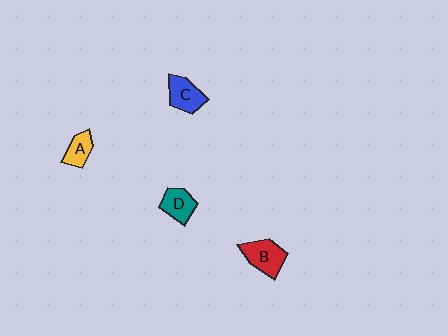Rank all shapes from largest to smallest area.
From largest to smallest: B (red), C (blue), D (teal), A (yellow).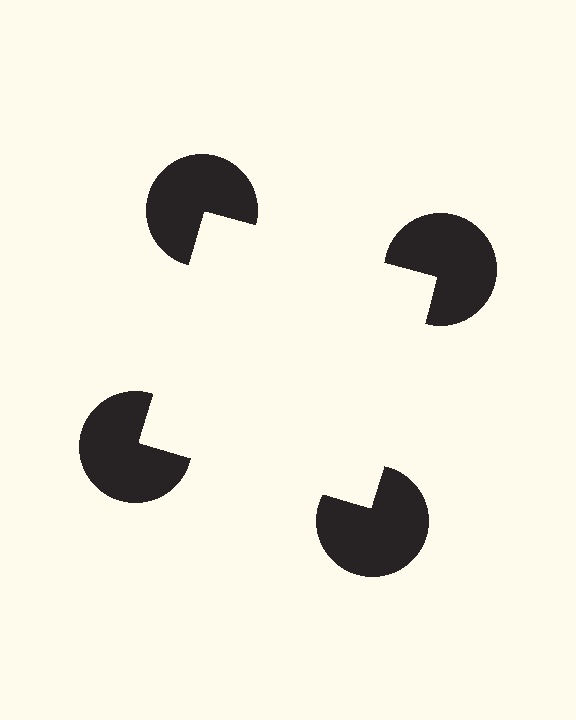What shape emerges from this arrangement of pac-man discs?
An illusory square — its edges are inferred from the aligned wedge cuts in the pac-man discs, not physically drawn.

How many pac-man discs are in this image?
There are 4 — one at each vertex of the illusory square.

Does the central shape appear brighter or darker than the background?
It typically appears slightly brighter than the background, even though no actual brightness change is drawn.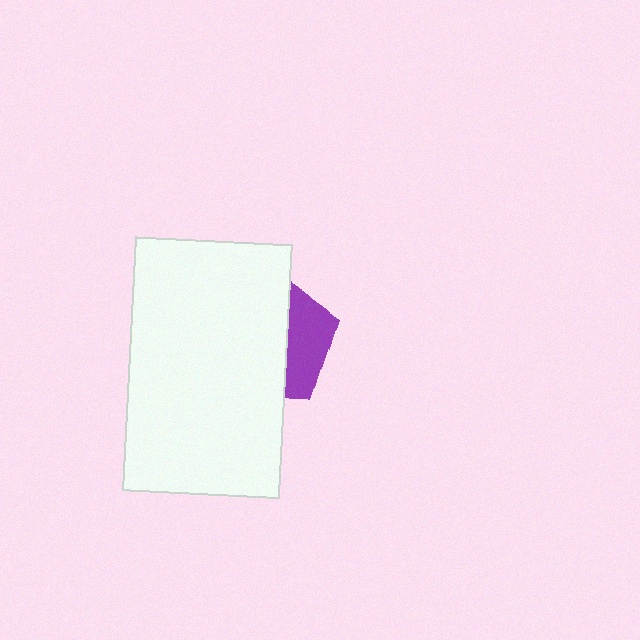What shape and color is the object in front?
The object in front is a white rectangle.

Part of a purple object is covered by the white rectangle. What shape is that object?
It is a pentagon.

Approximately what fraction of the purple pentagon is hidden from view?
Roughly 68% of the purple pentagon is hidden behind the white rectangle.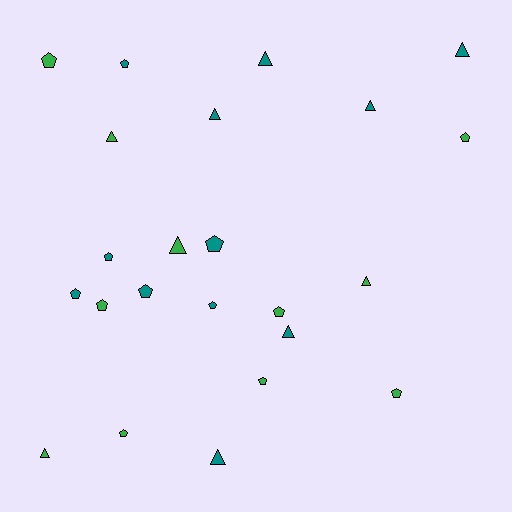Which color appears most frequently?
Teal, with 12 objects.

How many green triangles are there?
There are 4 green triangles.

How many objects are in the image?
There are 23 objects.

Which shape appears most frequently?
Pentagon, with 13 objects.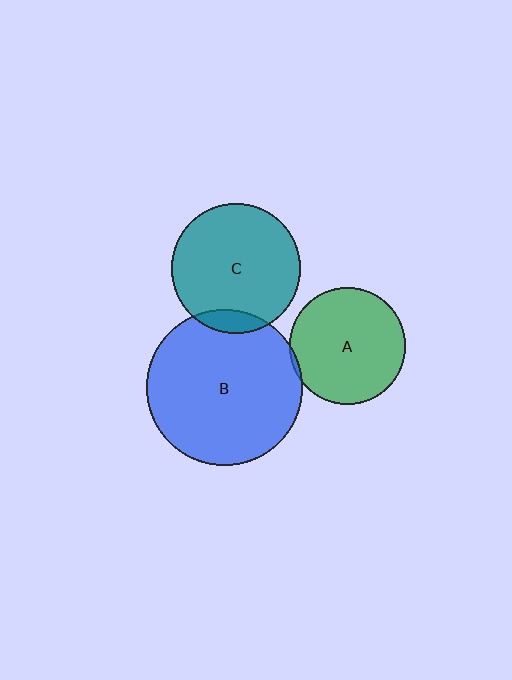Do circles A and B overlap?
Yes.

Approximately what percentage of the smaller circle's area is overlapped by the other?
Approximately 5%.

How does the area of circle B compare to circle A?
Approximately 1.8 times.